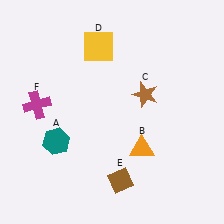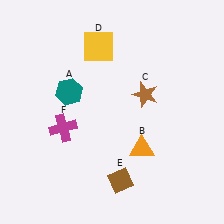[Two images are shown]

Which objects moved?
The objects that moved are: the teal hexagon (A), the magenta cross (F).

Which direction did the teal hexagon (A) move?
The teal hexagon (A) moved up.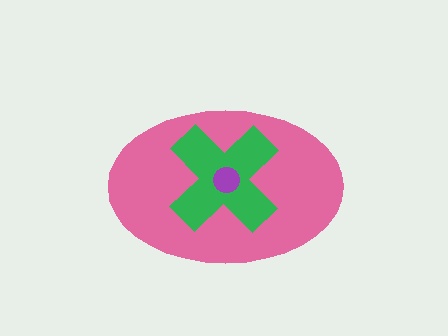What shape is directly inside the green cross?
The purple circle.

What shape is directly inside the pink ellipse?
The green cross.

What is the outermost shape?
The pink ellipse.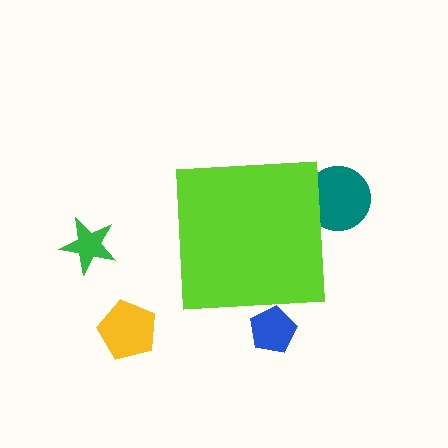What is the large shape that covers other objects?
A lime square.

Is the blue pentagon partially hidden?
Yes, the blue pentagon is partially hidden behind the lime square.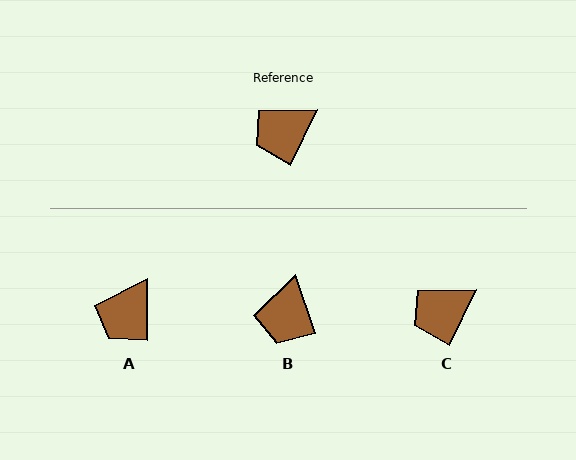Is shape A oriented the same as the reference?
No, it is off by about 27 degrees.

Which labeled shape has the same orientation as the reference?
C.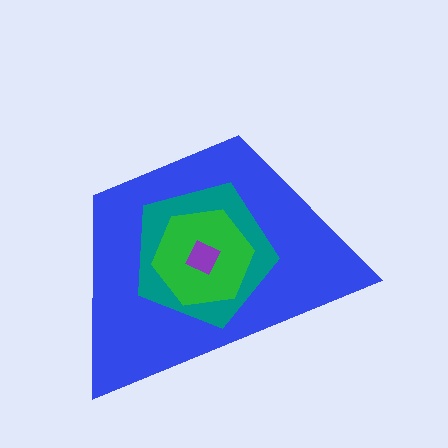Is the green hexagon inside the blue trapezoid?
Yes.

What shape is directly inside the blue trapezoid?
The teal pentagon.